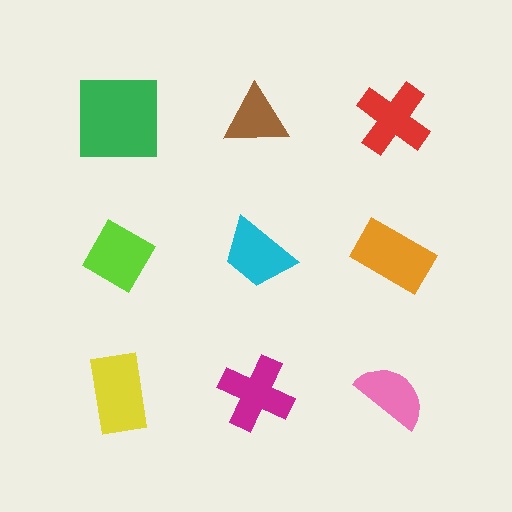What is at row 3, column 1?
A yellow rectangle.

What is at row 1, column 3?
A red cross.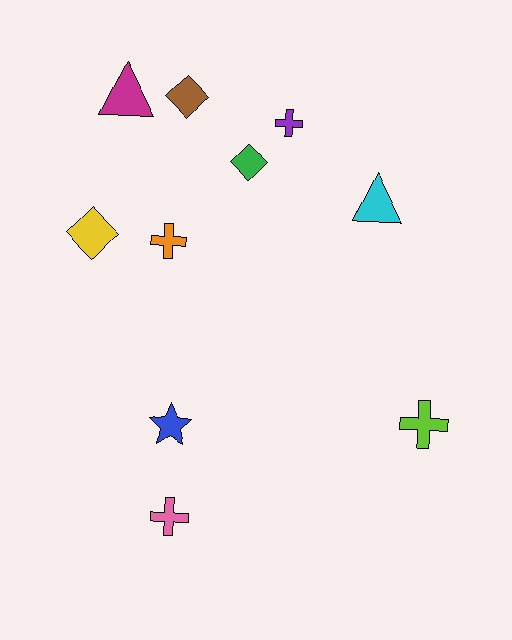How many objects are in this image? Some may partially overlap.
There are 10 objects.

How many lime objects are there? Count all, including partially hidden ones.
There is 1 lime object.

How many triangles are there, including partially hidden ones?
There are 2 triangles.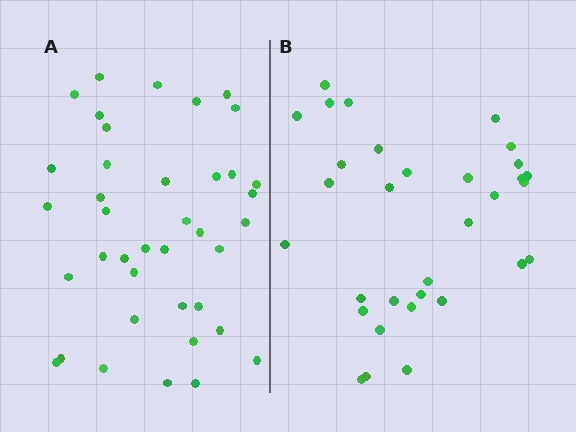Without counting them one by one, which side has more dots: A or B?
Region A (the left region) has more dots.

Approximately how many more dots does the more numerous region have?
Region A has roughly 8 or so more dots than region B.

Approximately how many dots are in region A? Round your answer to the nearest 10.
About 40 dots. (The exact count is 39, which rounds to 40.)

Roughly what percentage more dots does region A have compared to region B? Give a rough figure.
About 20% more.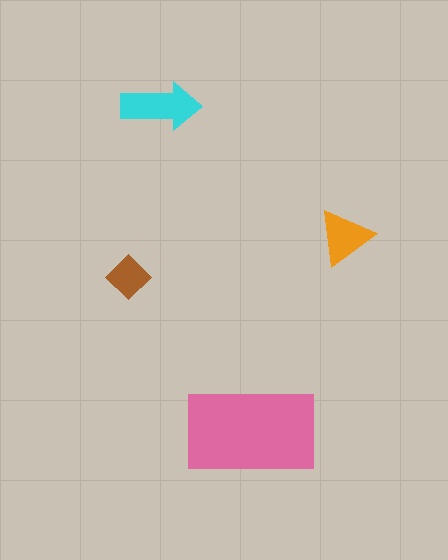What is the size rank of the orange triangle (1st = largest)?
3rd.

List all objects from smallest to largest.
The brown diamond, the orange triangle, the cyan arrow, the pink rectangle.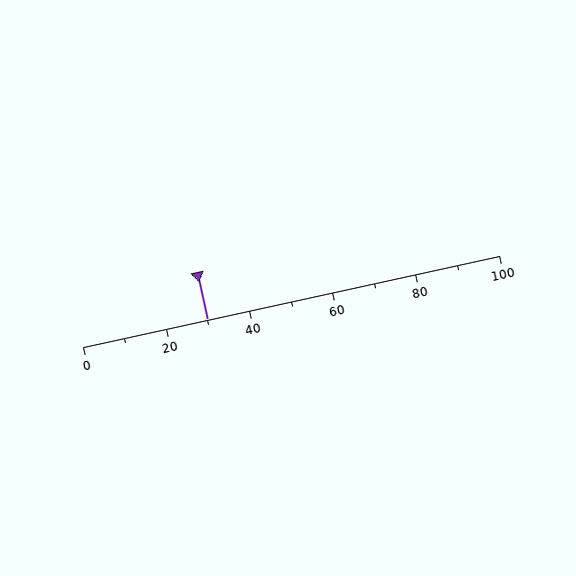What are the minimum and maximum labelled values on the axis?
The axis runs from 0 to 100.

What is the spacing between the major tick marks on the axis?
The major ticks are spaced 20 apart.